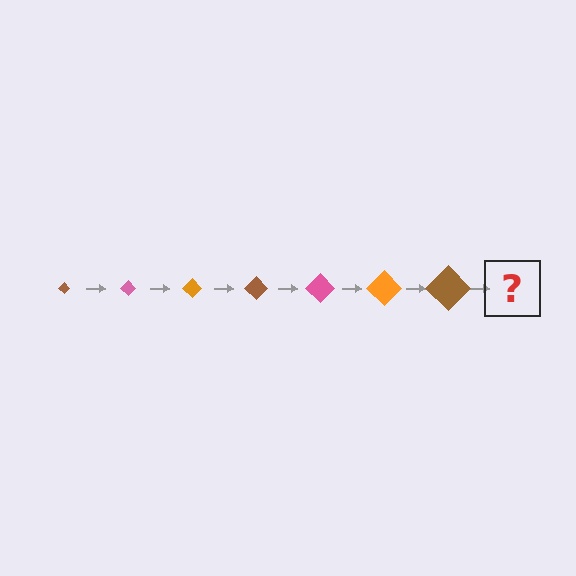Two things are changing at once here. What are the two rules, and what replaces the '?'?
The two rules are that the diamond grows larger each step and the color cycles through brown, pink, and orange. The '?' should be a pink diamond, larger than the previous one.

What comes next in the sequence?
The next element should be a pink diamond, larger than the previous one.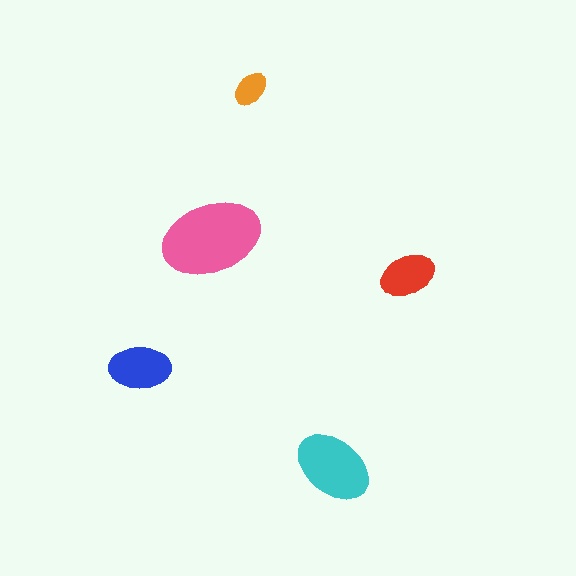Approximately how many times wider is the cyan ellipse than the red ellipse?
About 1.5 times wider.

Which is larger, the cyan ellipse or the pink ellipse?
The pink one.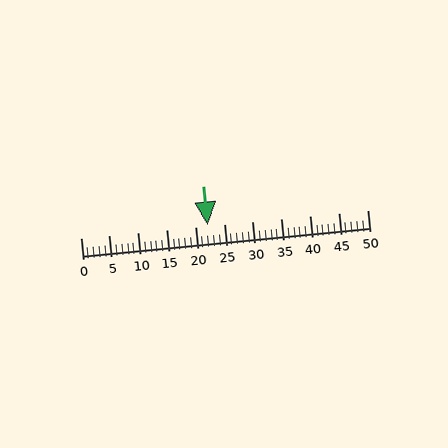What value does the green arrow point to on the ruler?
The green arrow points to approximately 22.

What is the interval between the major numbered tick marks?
The major tick marks are spaced 5 units apart.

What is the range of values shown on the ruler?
The ruler shows values from 0 to 50.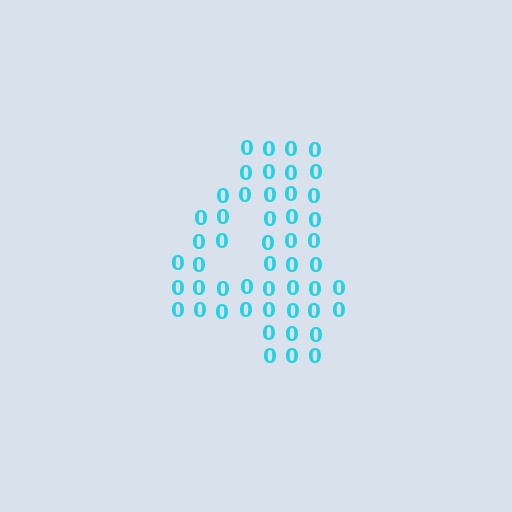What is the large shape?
The large shape is the digit 4.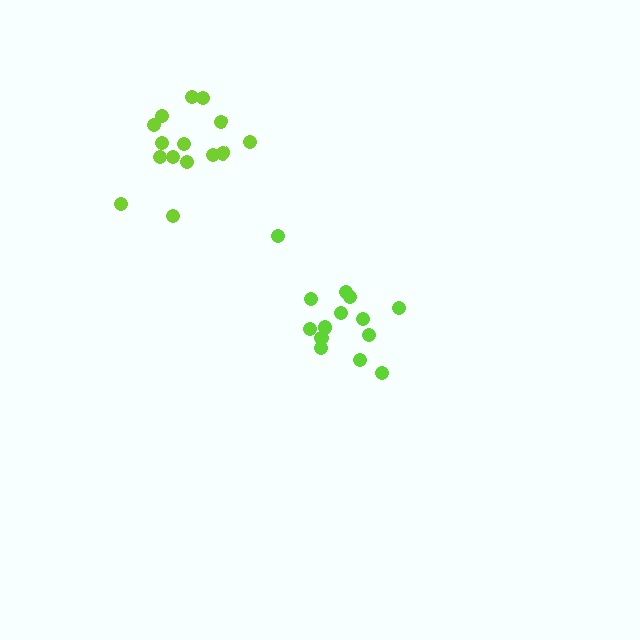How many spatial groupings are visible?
There are 2 spatial groupings.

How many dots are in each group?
Group 1: 15 dots, Group 2: 15 dots (30 total).